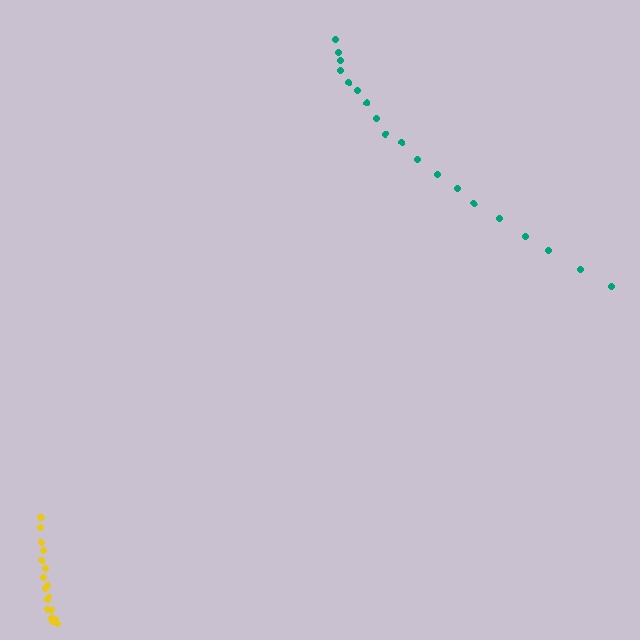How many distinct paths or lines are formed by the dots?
There are 2 distinct paths.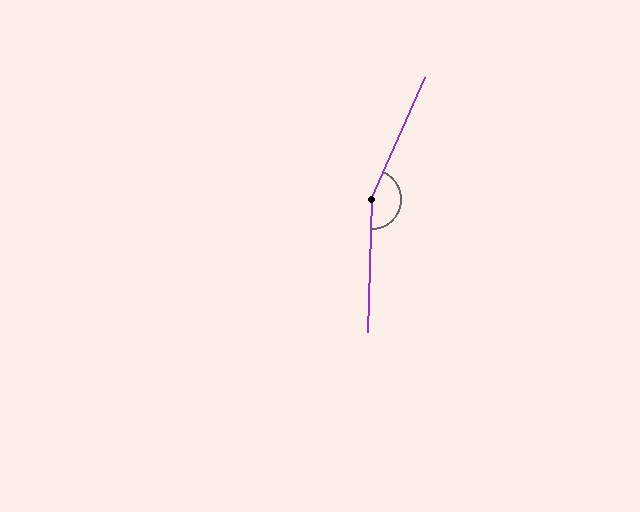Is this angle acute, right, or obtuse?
It is obtuse.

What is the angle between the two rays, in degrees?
Approximately 158 degrees.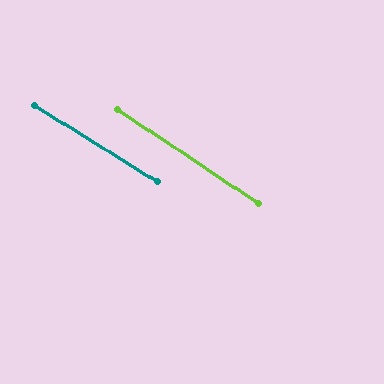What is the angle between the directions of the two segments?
Approximately 2 degrees.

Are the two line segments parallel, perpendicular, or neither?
Parallel — their directions differ by only 2.0°.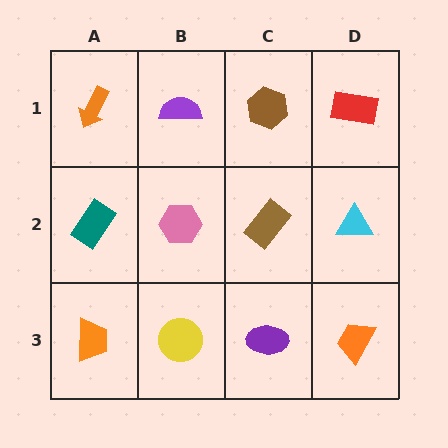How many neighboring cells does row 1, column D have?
2.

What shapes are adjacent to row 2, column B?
A purple semicircle (row 1, column B), a yellow circle (row 3, column B), a teal rectangle (row 2, column A), a brown rectangle (row 2, column C).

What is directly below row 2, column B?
A yellow circle.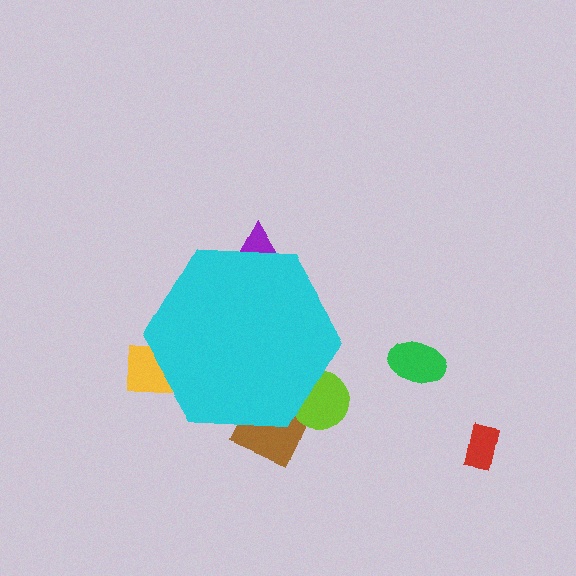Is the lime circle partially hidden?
Yes, the lime circle is partially hidden behind the cyan hexagon.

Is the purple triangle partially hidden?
Yes, the purple triangle is partially hidden behind the cyan hexagon.